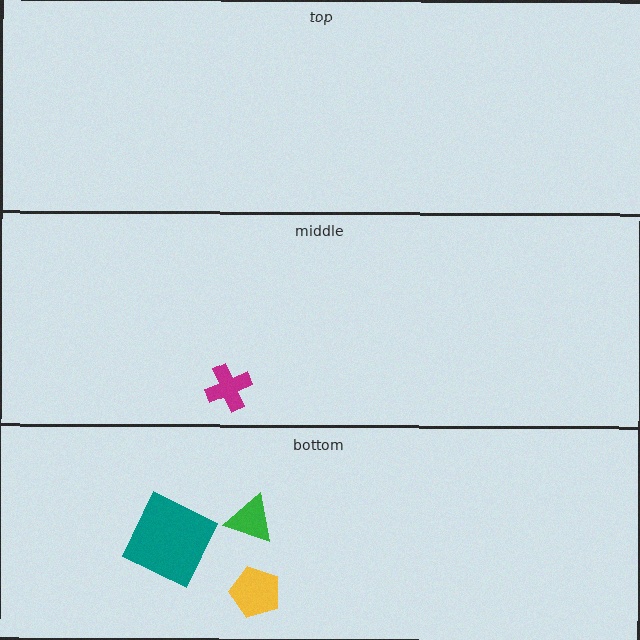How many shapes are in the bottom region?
3.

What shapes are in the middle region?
The magenta cross.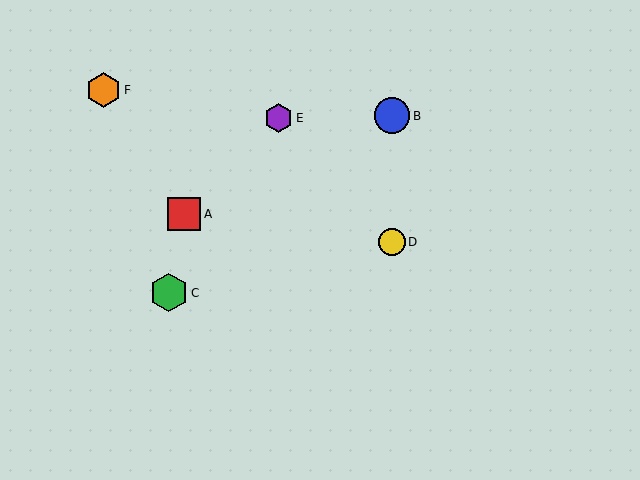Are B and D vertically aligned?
Yes, both are at x≈392.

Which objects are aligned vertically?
Objects B, D are aligned vertically.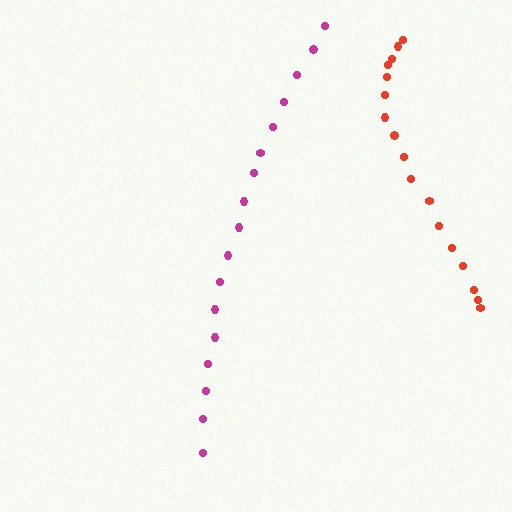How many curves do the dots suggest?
There are 2 distinct paths.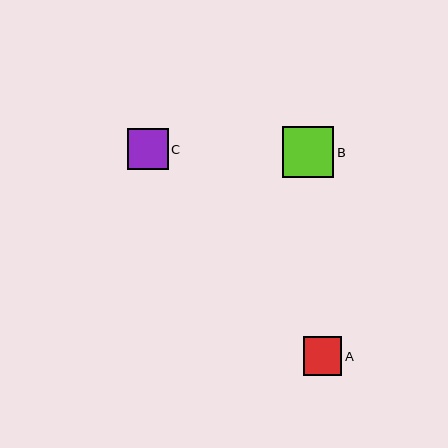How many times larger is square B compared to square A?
Square B is approximately 1.3 times the size of square A.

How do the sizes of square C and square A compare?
Square C and square A are approximately the same size.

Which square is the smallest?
Square A is the smallest with a size of approximately 38 pixels.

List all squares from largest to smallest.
From largest to smallest: B, C, A.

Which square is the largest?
Square B is the largest with a size of approximately 51 pixels.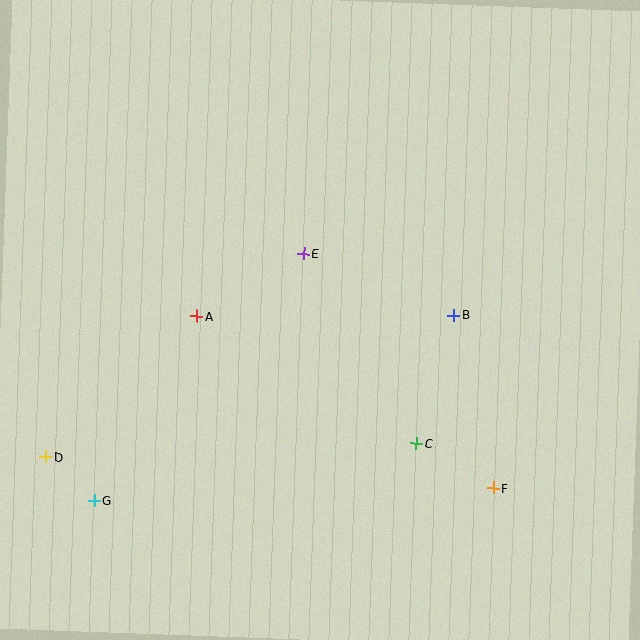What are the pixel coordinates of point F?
Point F is at (493, 488).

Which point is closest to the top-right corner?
Point B is closest to the top-right corner.